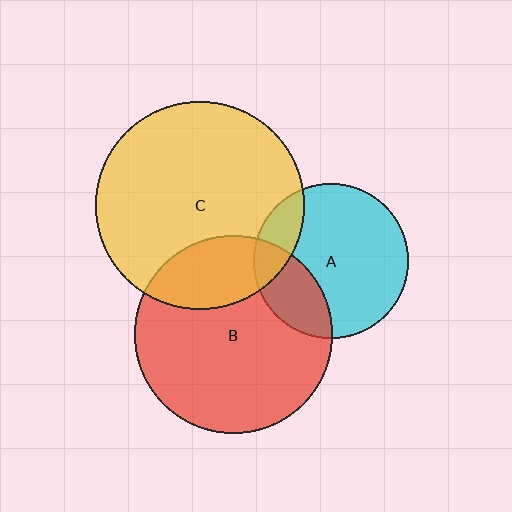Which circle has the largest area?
Circle C (yellow).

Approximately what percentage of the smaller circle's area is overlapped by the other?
Approximately 25%.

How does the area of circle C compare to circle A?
Approximately 1.8 times.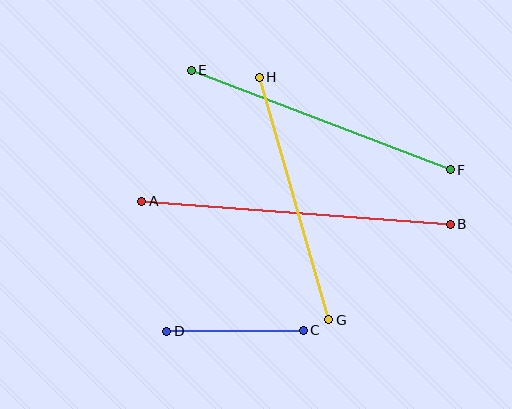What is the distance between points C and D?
The distance is approximately 136 pixels.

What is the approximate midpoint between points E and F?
The midpoint is at approximately (321, 120) pixels.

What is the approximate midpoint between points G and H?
The midpoint is at approximately (294, 199) pixels.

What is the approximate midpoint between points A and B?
The midpoint is at approximately (296, 213) pixels.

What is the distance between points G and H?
The distance is approximately 253 pixels.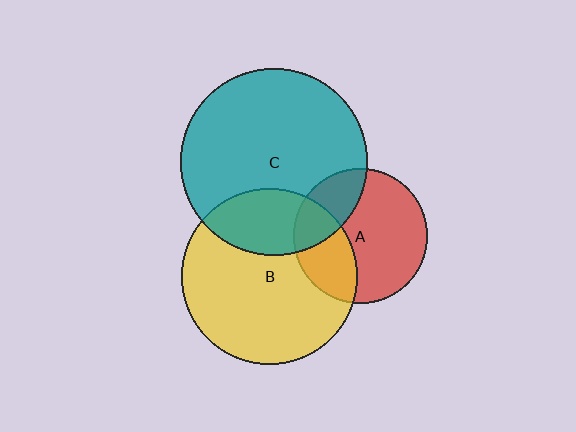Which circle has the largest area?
Circle C (teal).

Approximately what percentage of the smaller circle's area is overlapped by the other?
Approximately 25%.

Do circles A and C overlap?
Yes.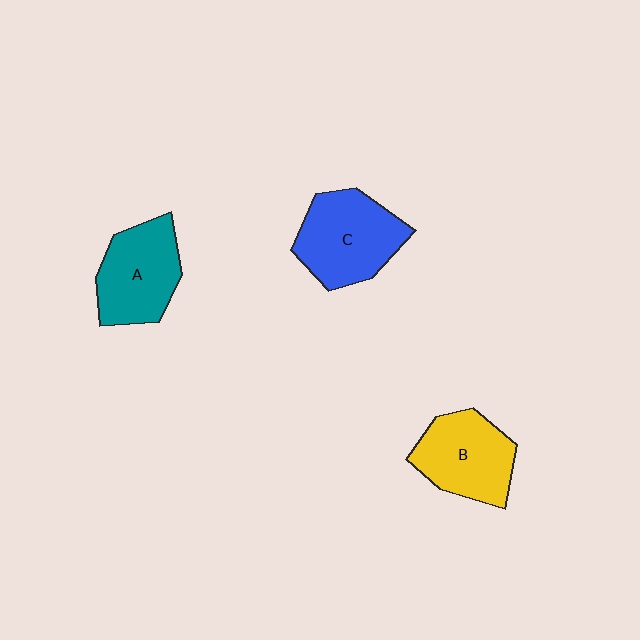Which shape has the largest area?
Shape C (blue).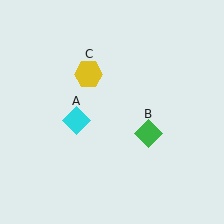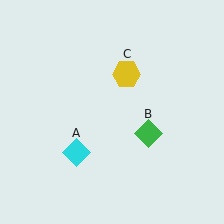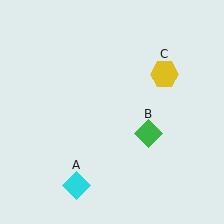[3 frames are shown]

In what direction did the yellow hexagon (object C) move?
The yellow hexagon (object C) moved right.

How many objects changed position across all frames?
2 objects changed position: cyan diamond (object A), yellow hexagon (object C).